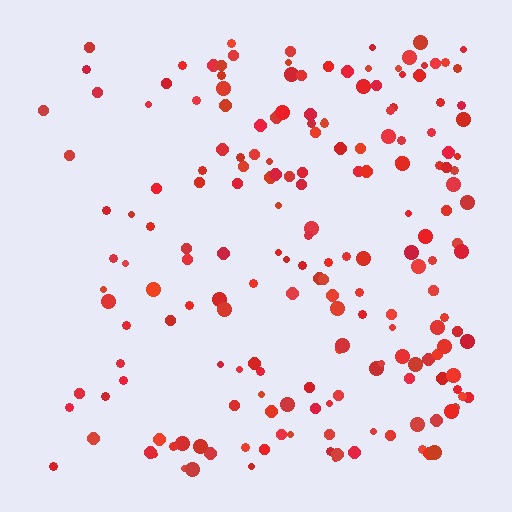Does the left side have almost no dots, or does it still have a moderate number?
Still a moderate number, just noticeably fewer than the right.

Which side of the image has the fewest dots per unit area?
The left.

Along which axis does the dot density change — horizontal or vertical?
Horizontal.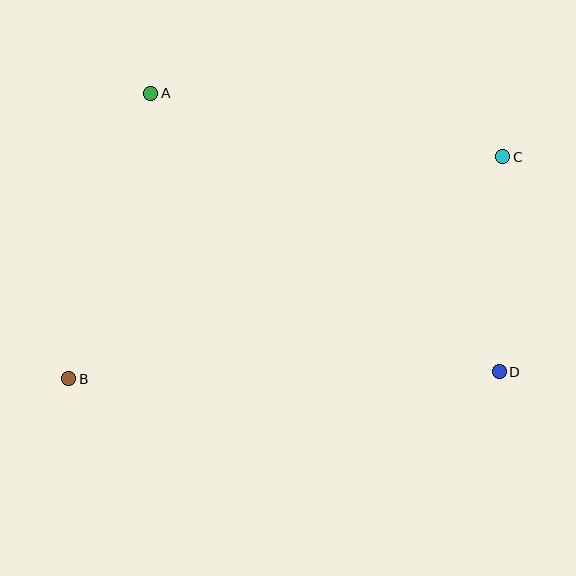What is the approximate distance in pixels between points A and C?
The distance between A and C is approximately 358 pixels.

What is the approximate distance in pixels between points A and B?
The distance between A and B is approximately 297 pixels.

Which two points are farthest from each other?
Points B and C are farthest from each other.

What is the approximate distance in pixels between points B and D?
The distance between B and D is approximately 430 pixels.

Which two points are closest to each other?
Points C and D are closest to each other.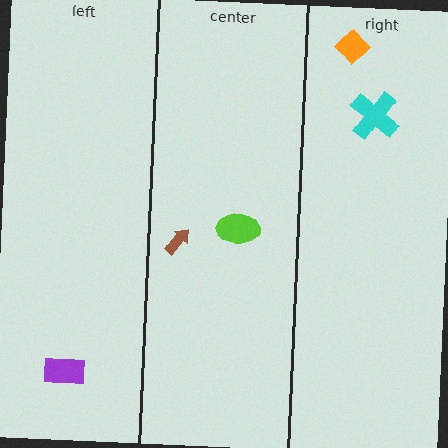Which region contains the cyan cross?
The right region.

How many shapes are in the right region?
2.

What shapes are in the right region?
The orange diamond, the cyan cross.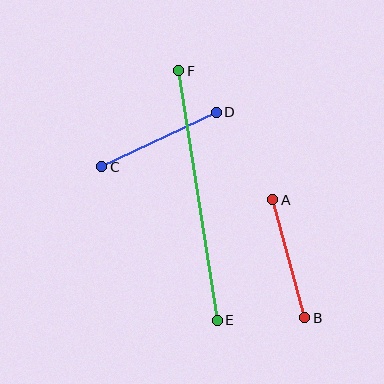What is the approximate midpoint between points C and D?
The midpoint is at approximately (159, 140) pixels.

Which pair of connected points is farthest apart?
Points E and F are farthest apart.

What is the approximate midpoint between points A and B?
The midpoint is at approximately (289, 259) pixels.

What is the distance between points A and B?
The distance is approximately 122 pixels.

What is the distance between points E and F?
The distance is approximately 253 pixels.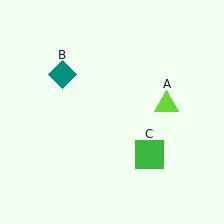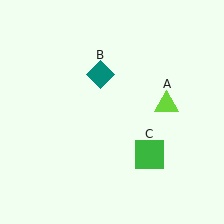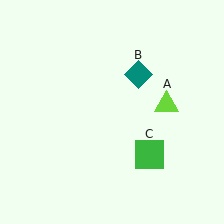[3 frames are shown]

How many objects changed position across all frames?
1 object changed position: teal diamond (object B).